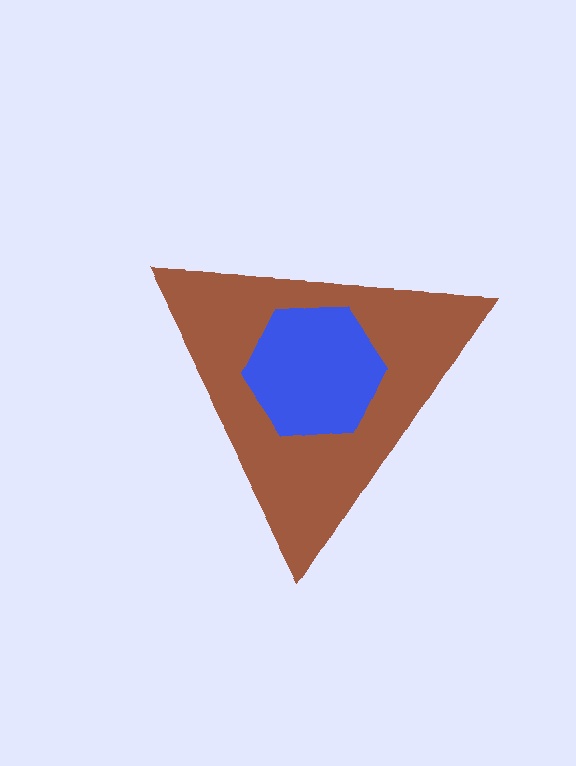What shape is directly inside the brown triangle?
The blue hexagon.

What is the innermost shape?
The blue hexagon.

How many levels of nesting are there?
2.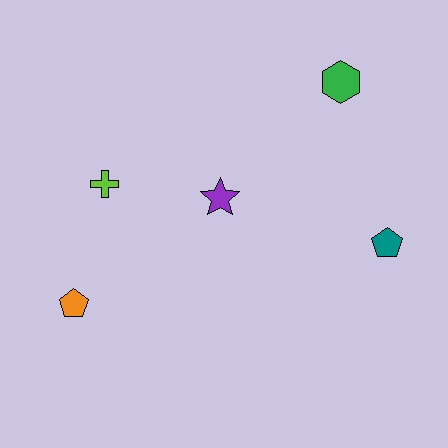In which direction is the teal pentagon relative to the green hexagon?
The teal pentagon is below the green hexagon.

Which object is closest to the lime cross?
The purple star is closest to the lime cross.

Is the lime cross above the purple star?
Yes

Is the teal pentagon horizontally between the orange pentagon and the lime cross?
No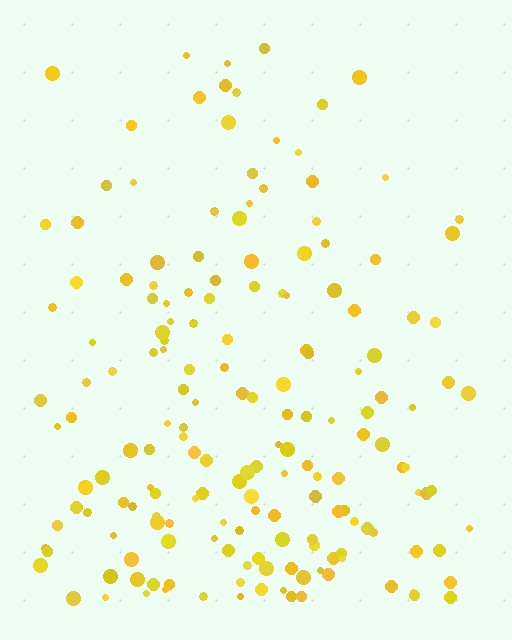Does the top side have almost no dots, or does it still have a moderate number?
Still a moderate number, just noticeably fewer than the bottom.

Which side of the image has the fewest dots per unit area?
The top.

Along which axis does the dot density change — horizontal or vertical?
Vertical.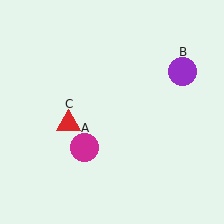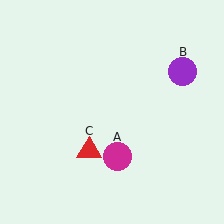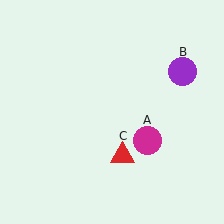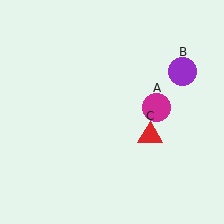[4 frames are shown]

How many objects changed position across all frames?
2 objects changed position: magenta circle (object A), red triangle (object C).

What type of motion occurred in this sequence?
The magenta circle (object A), red triangle (object C) rotated counterclockwise around the center of the scene.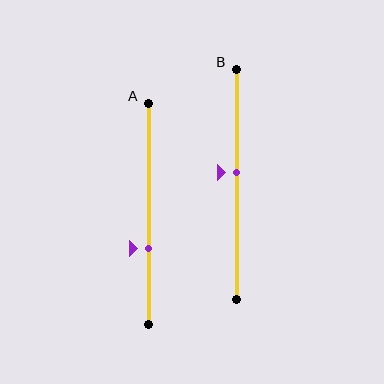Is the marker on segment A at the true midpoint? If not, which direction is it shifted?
No, the marker on segment A is shifted downward by about 16% of the segment length.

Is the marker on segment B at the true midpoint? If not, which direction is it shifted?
No, the marker on segment B is shifted upward by about 5% of the segment length.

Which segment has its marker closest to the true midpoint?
Segment B has its marker closest to the true midpoint.